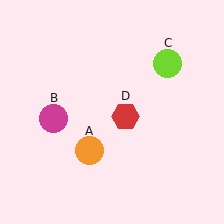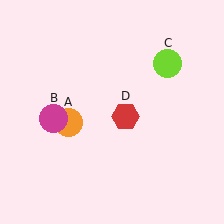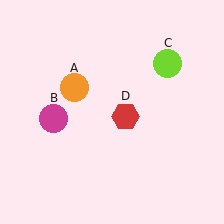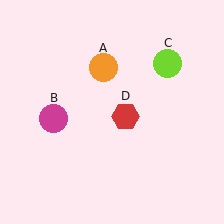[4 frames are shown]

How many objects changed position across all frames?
1 object changed position: orange circle (object A).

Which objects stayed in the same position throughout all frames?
Magenta circle (object B) and lime circle (object C) and red hexagon (object D) remained stationary.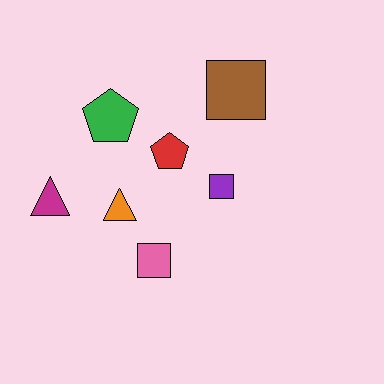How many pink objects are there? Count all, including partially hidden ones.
There is 1 pink object.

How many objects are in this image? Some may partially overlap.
There are 7 objects.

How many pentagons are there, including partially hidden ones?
There are 2 pentagons.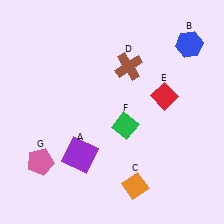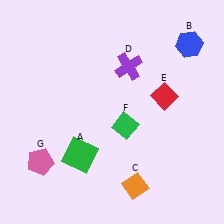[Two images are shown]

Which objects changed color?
A changed from purple to green. D changed from brown to purple.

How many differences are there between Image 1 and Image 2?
There are 2 differences between the two images.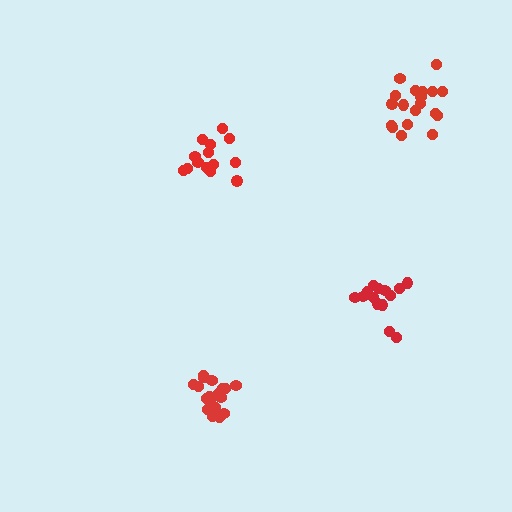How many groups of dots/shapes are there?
There are 4 groups.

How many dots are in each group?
Group 1: 18 dots, Group 2: 15 dots, Group 3: 14 dots, Group 4: 19 dots (66 total).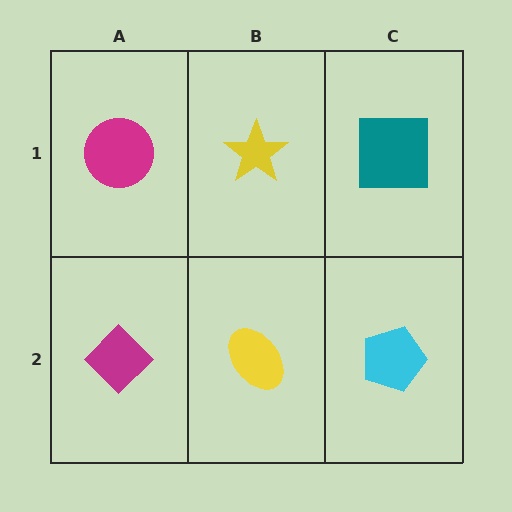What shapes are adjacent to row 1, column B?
A yellow ellipse (row 2, column B), a magenta circle (row 1, column A), a teal square (row 1, column C).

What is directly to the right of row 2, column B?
A cyan pentagon.